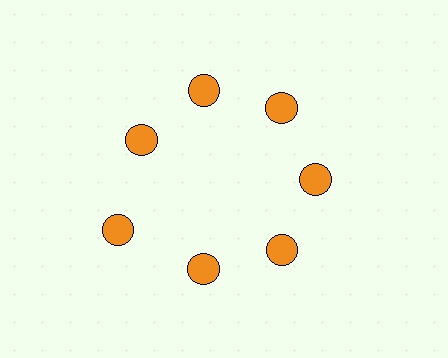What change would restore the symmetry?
The symmetry would be restored by moving it inward, back onto the ring so that all 7 circles sit at equal angles and equal distance from the center.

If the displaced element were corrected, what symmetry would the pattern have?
It would have 7-fold rotational symmetry — the pattern would map onto itself every 51 degrees.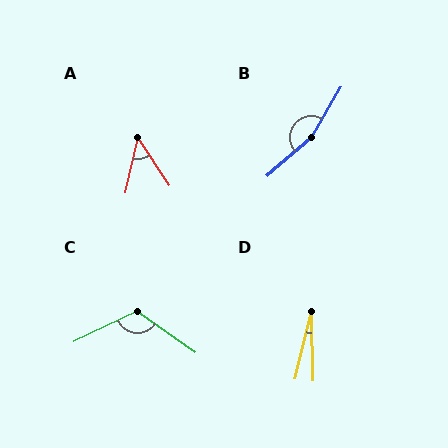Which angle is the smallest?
D, at approximately 15 degrees.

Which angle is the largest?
B, at approximately 161 degrees.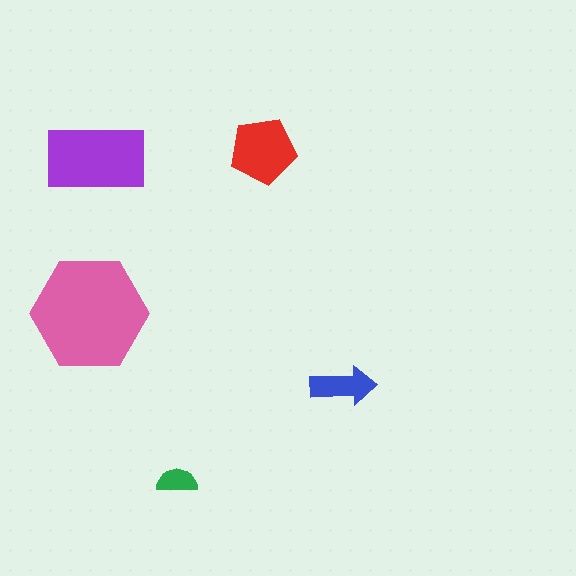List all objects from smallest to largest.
The green semicircle, the blue arrow, the red pentagon, the purple rectangle, the pink hexagon.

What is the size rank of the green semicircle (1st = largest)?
5th.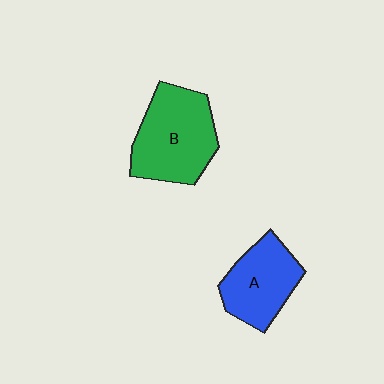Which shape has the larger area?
Shape B (green).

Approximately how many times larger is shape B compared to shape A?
Approximately 1.3 times.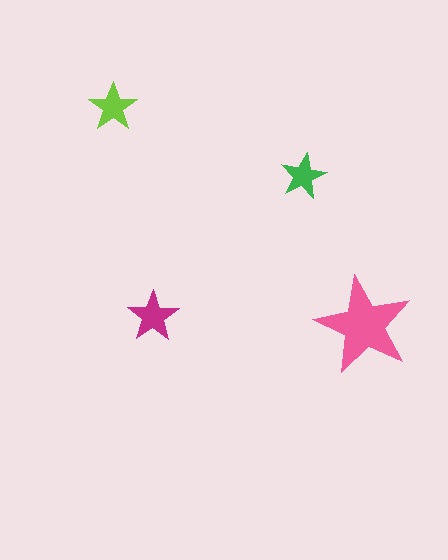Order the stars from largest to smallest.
the pink one, the magenta one, the lime one, the green one.